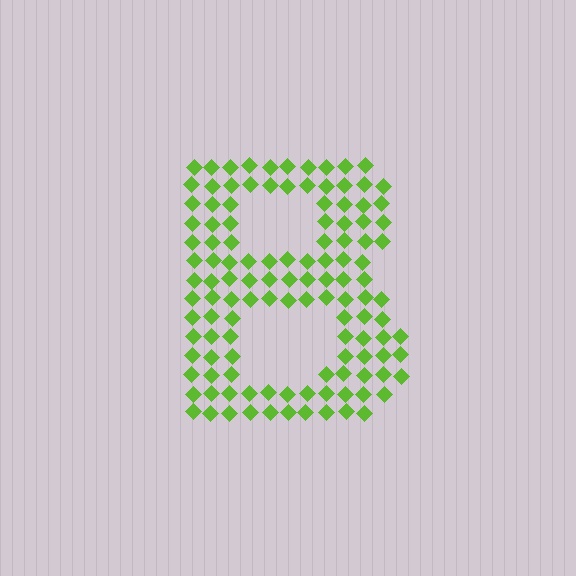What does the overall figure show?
The overall figure shows the letter B.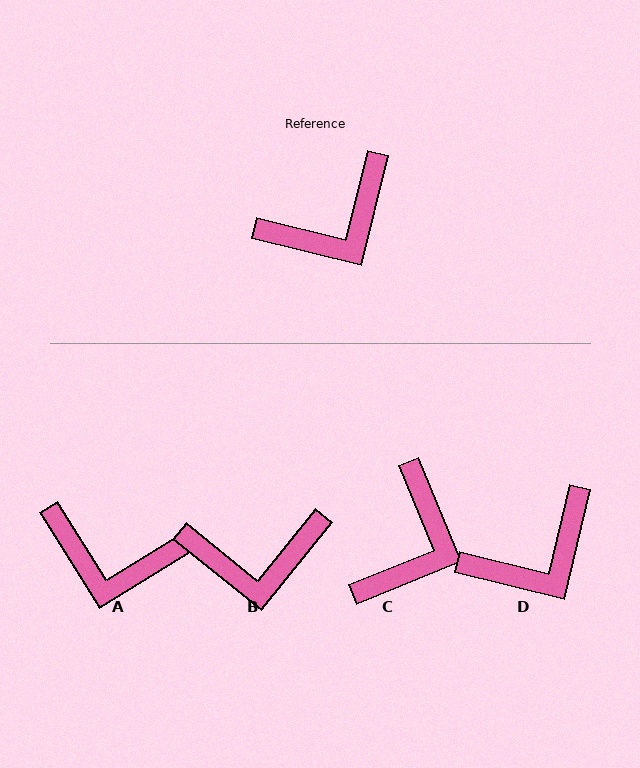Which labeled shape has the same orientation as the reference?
D.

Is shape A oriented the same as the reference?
No, it is off by about 45 degrees.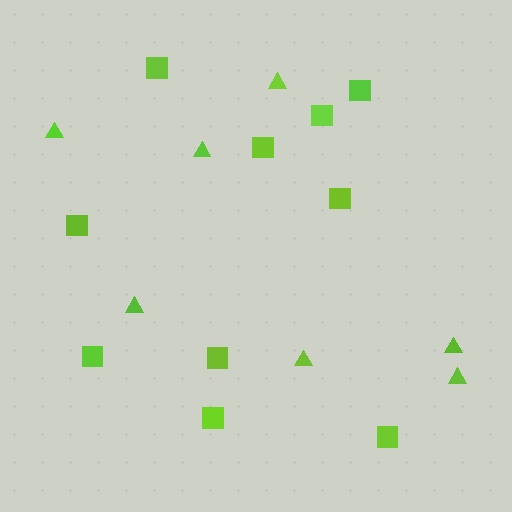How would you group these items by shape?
There are 2 groups: one group of triangles (7) and one group of squares (10).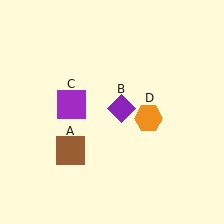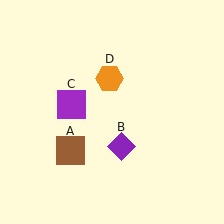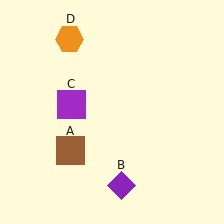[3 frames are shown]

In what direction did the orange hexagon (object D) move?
The orange hexagon (object D) moved up and to the left.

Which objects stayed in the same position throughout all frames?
Brown square (object A) and purple square (object C) remained stationary.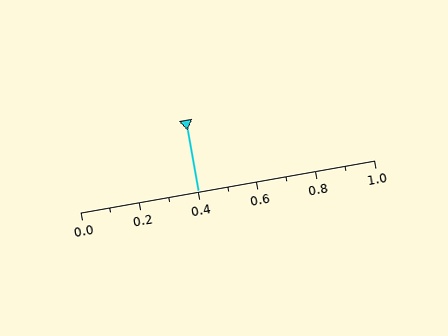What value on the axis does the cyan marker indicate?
The marker indicates approximately 0.4.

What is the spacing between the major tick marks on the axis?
The major ticks are spaced 0.2 apart.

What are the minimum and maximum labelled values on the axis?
The axis runs from 0.0 to 1.0.